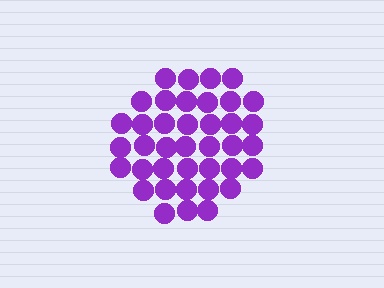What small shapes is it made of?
It is made of small circles.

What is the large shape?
The large shape is a circle.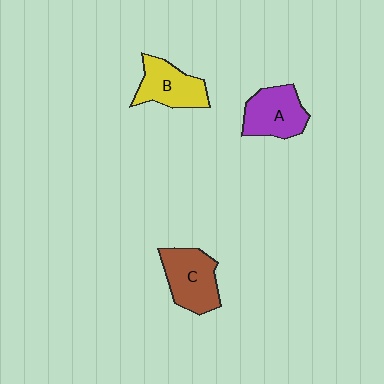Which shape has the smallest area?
Shape B (yellow).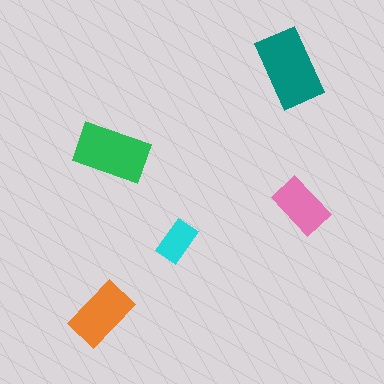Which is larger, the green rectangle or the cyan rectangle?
The green one.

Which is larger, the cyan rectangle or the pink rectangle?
The pink one.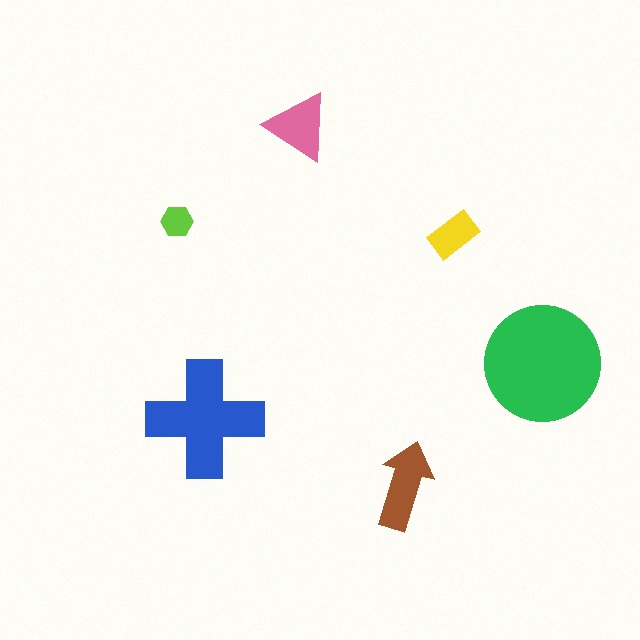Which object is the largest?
The green circle.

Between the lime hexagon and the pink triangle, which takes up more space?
The pink triangle.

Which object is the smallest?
The lime hexagon.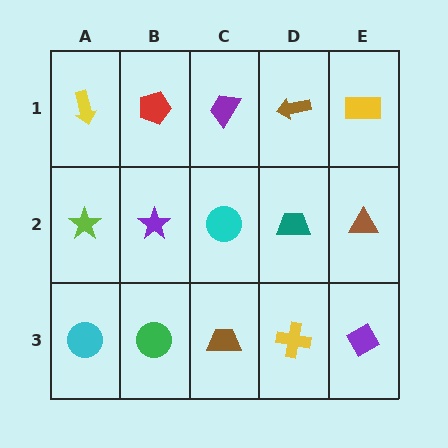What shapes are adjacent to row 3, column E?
A brown triangle (row 2, column E), a yellow cross (row 3, column D).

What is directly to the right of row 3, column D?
A purple diamond.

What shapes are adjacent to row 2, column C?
A purple trapezoid (row 1, column C), a brown trapezoid (row 3, column C), a purple star (row 2, column B), a teal trapezoid (row 2, column D).